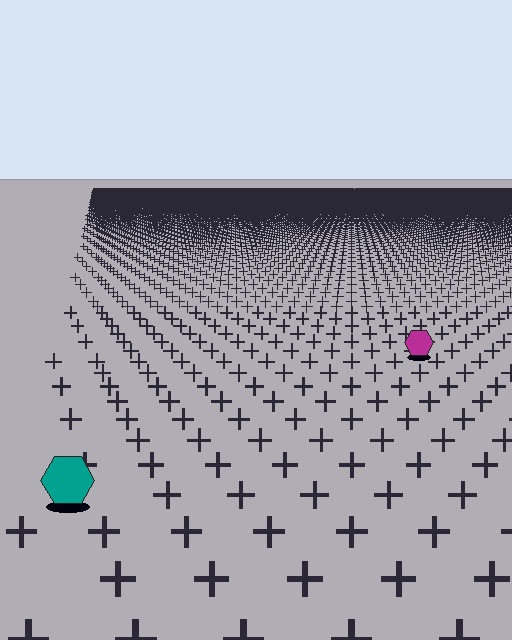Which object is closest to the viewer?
The teal hexagon is closest. The texture marks near it are larger and more spread out.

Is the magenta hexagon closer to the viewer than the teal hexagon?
No. The teal hexagon is closer — you can tell from the texture gradient: the ground texture is coarser near it.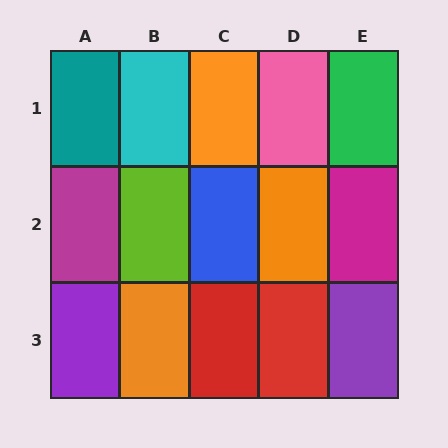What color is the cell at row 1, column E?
Green.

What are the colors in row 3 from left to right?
Purple, orange, red, red, purple.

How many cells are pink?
1 cell is pink.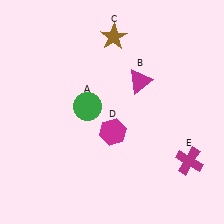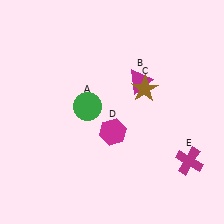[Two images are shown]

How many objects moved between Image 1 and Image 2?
1 object moved between the two images.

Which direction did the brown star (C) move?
The brown star (C) moved down.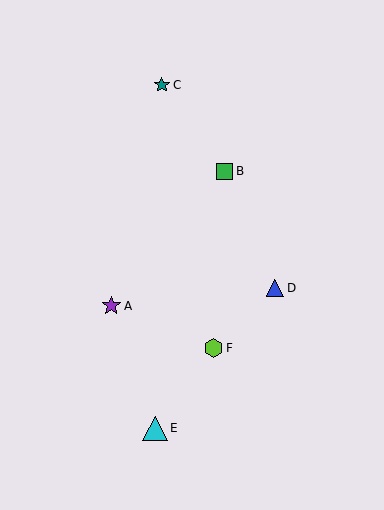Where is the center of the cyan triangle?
The center of the cyan triangle is at (155, 428).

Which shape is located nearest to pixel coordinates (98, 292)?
The purple star (labeled A) at (111, 306) is nearest to that location.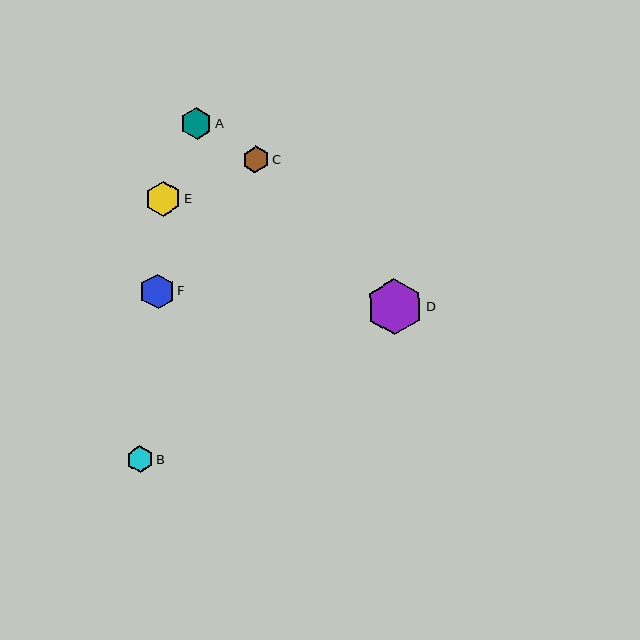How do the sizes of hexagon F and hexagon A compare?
Hexagon F and hexagon A are approximately the same size.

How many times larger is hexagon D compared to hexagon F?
Hexagon D is approximately 1.6 times the size of hexagon F.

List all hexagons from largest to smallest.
From largest to smallest: D, E, F, A, C, B.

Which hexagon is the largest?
Hexagon D is the largest with a size of approximately 57 pixels.